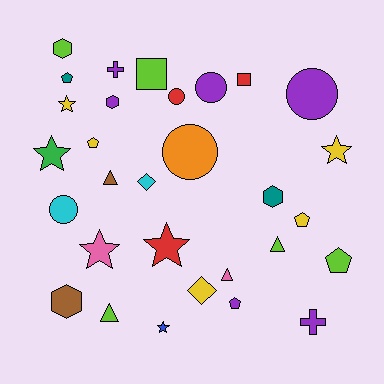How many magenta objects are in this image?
There are no magenta objects.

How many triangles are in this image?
There are 4 triangles.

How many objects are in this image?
There are 30 objects.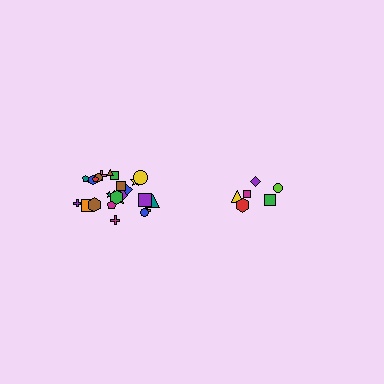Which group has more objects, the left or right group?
The left group.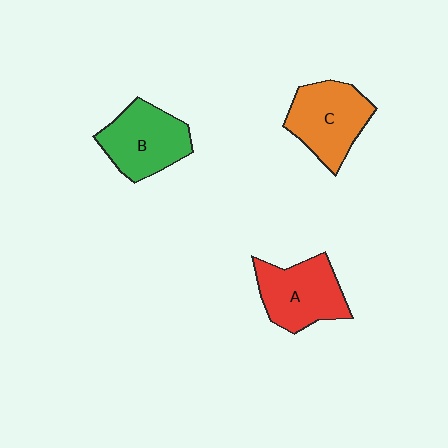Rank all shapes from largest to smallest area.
From largest to smallest: C (orange), A (red), B (green).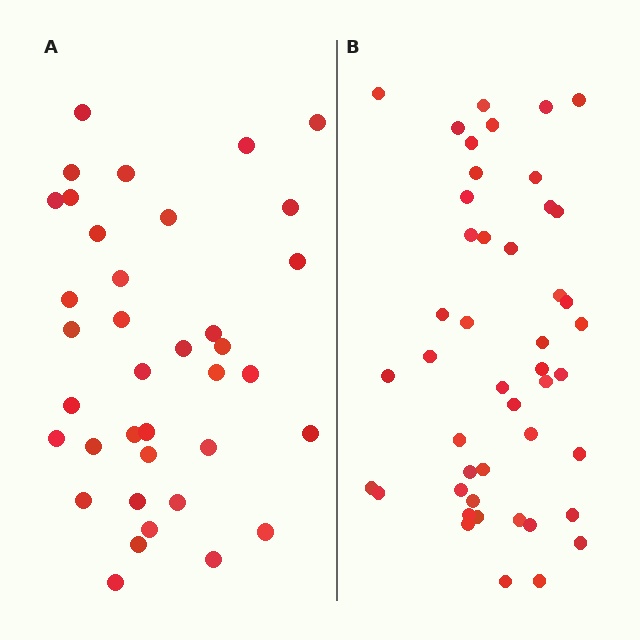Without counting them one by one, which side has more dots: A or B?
Region B (the right region) has more dots.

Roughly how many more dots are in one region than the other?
Region B has roughly 8 or so more dots than region A.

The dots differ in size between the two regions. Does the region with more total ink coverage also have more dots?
No. Region A has more total ink coverage because its dots are larger, but region B actually contains more individual dots. Total area can be misleading — the number of items is what matters here.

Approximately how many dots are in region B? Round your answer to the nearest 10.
About 50 dots. (The exact count is 46, which rounds to 50.)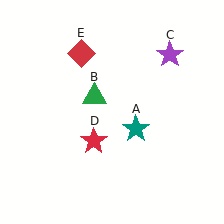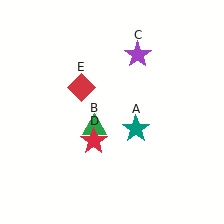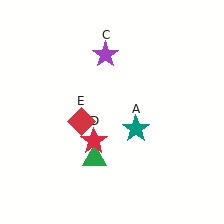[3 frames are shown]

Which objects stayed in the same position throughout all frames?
Teal star (object A) and red star (object D) remained stationary.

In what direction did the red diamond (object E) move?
The red diamond (object E) moved down.